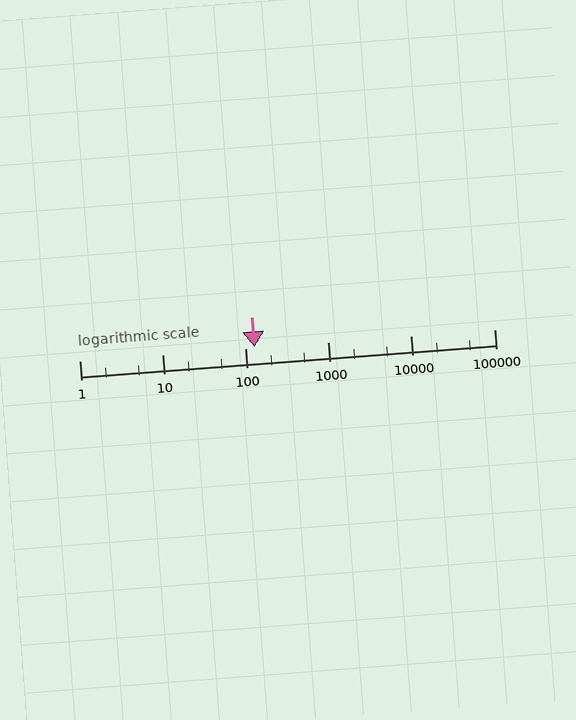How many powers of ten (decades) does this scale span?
The scale spans 5 decades, from 1 to 100000.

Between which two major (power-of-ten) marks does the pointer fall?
The pointer is between 100 and 1000.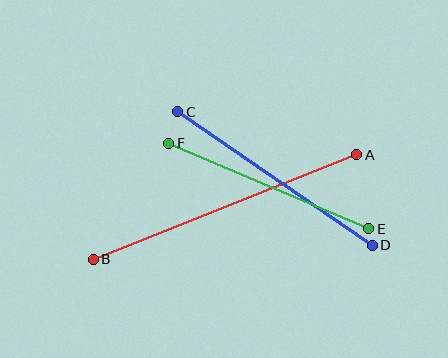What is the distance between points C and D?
The distance is approximately 236 pixels.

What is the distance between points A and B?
The distance is approximately 284 pixels.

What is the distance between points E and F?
The distance is approximately 218 pixels.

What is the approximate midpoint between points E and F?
The midpoint is at approximately (269, 186) pixels.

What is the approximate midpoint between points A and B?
The midpoint is at approximately (225, 207) pixels.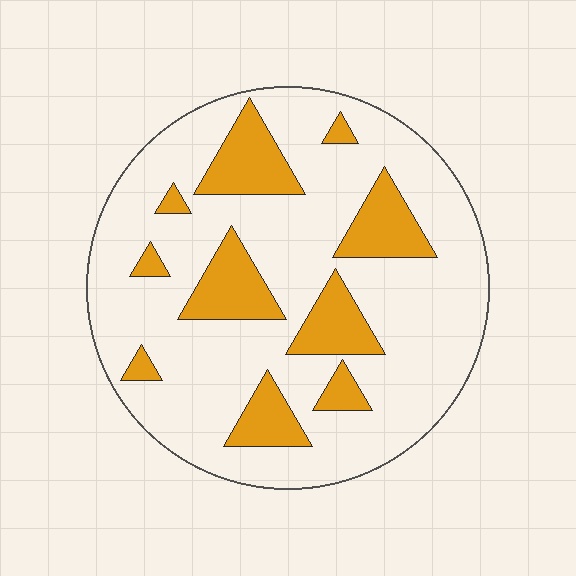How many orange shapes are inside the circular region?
10.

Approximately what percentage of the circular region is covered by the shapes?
Approximately 20%.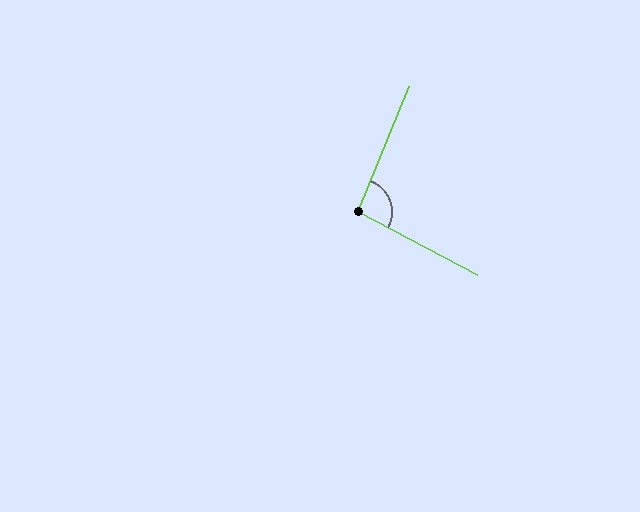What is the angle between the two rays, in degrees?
Approximately 96 degrees.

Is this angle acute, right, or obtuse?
It is obtuse.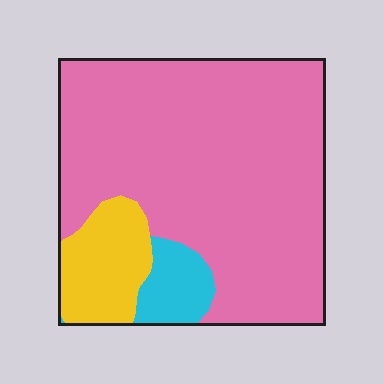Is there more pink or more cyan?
Pink.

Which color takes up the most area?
Pink, at roughly 80%.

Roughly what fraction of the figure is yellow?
Yellow takes up about one eighth (1/8) of the figure.